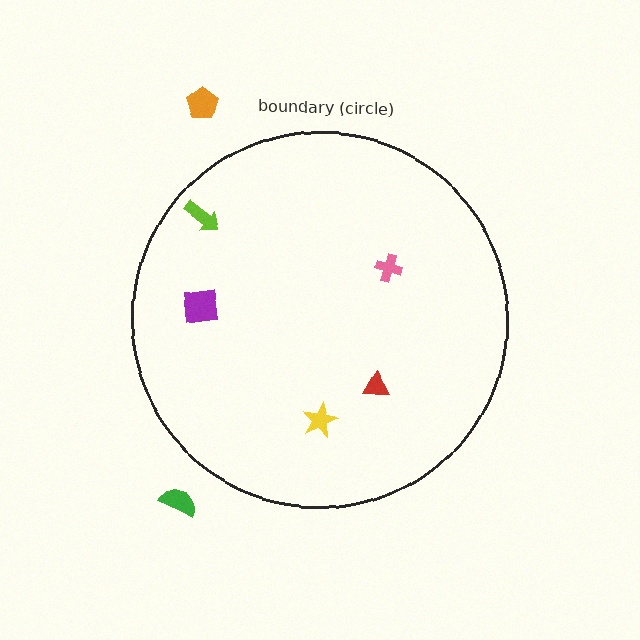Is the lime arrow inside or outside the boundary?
Inside.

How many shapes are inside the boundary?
5 inside, 2 outside.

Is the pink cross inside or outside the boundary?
Inside.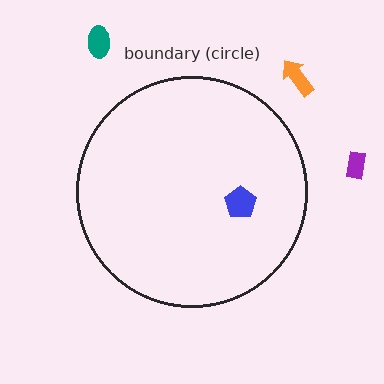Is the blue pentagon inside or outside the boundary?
Inside.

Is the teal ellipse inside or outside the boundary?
Outside.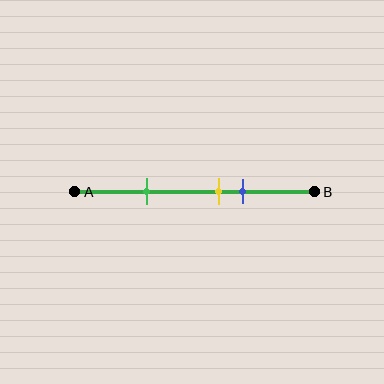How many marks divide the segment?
There are 3 marks dividing the segment.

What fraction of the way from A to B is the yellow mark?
The yellow mark is approximately 60% (0.6) of the way from A to B.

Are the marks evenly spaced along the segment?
No, the marks are not evenly spaced.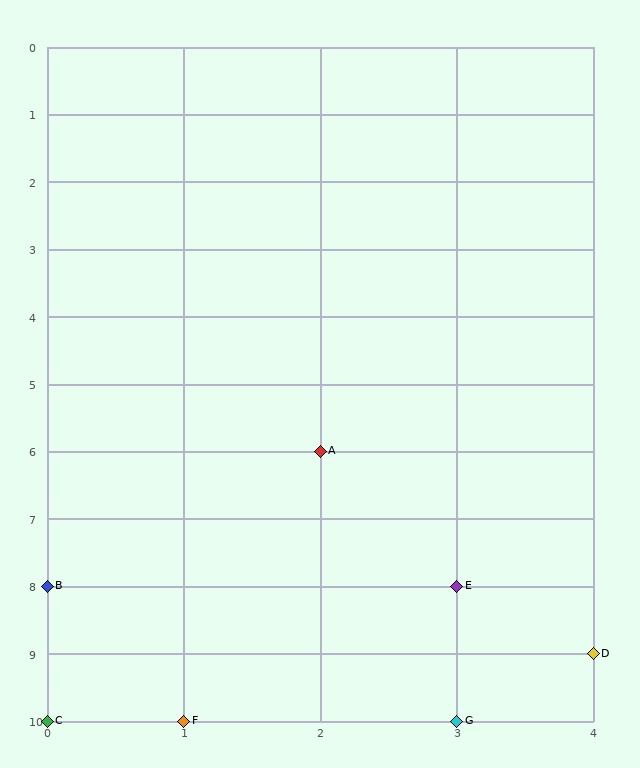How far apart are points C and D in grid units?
Points C and D are 4 columns and 1 row apart (about 4.1 grid units diagonally).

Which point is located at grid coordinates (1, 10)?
Point F is at (1, 10).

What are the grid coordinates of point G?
Point G is at grid coordinates (3, 10).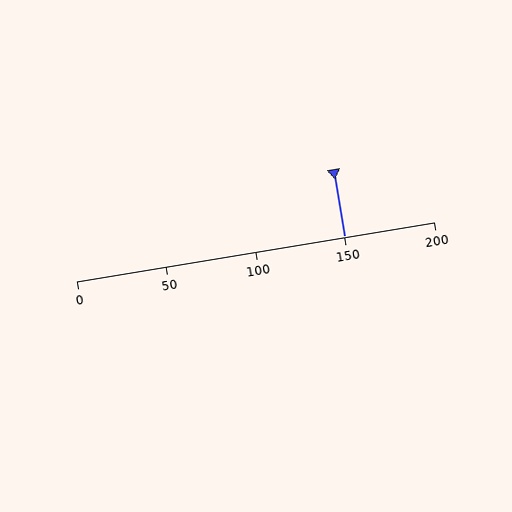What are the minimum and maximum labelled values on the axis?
The axis runs from 0 to 200.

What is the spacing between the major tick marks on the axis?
The major ticks are spaced 50 apart.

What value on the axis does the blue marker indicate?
The marker indicates approximately 150.